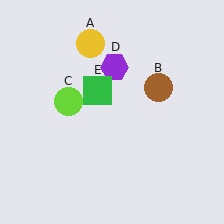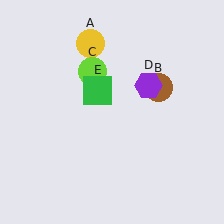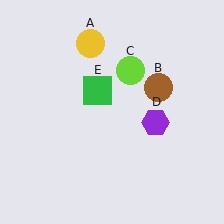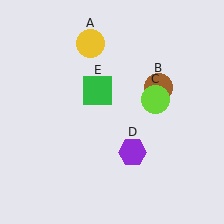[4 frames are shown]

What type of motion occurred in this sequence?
The lime circle (object C), purple hexagon (object D) rotated clockwise around the center of the scene.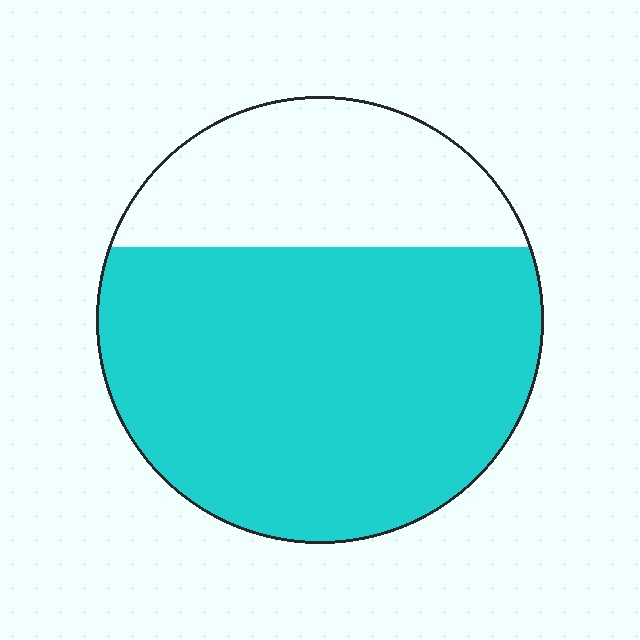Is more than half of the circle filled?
Yes.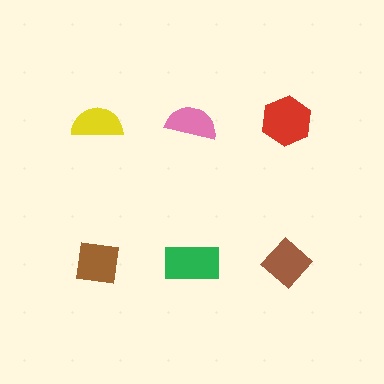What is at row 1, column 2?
A pink semicircle.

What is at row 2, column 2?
A green rectangle.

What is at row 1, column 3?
A red hexagon.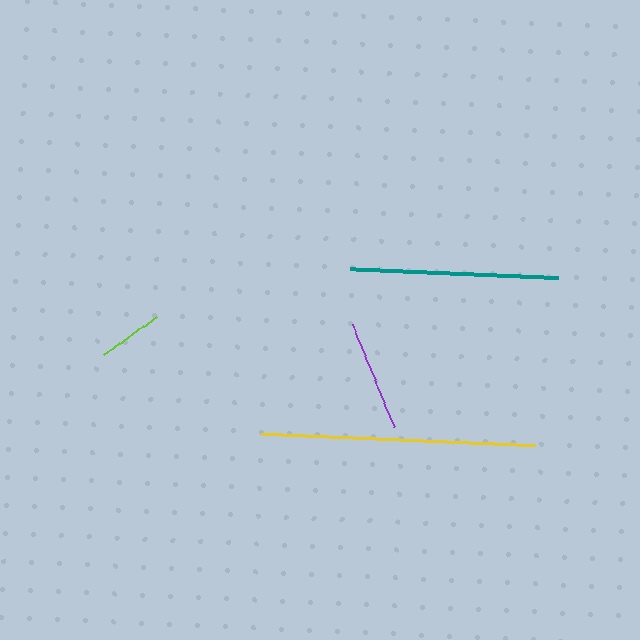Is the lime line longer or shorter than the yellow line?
The yellow line is longer than the lime line.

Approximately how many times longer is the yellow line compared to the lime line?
The yellow line is approximately 4.3 times the length of the lime line.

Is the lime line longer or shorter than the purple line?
The purple line is longer than the lime line.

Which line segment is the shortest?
The lime line is the shortest at approximately 64 pixels.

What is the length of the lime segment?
The lime segment is approximately 64 pixels long.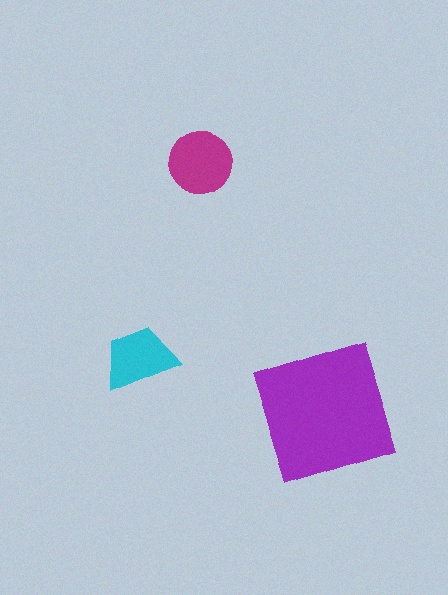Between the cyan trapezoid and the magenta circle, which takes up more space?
The magenta circle.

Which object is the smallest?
The cyan trapezoid.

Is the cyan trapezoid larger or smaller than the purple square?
Smaller.